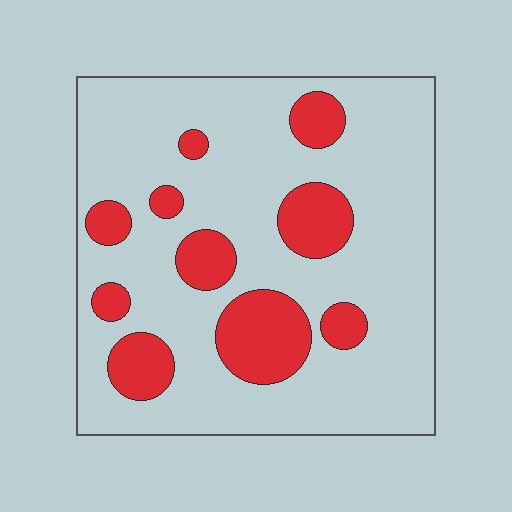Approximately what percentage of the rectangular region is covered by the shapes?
Approximately 20%.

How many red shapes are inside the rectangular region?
10.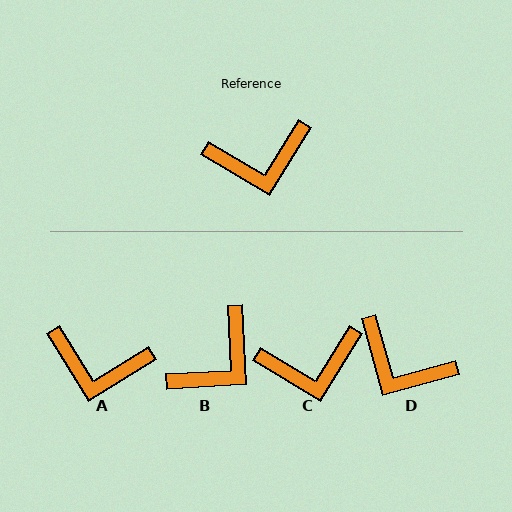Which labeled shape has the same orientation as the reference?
C.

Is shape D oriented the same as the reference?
No, it is off by about 43 degrees.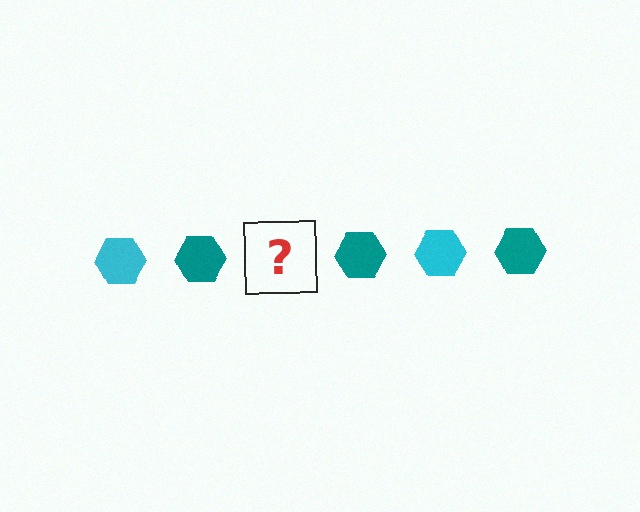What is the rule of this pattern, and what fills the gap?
The rule is that the pattern cycles through cyan, teal hexagons. The gap should be filled with a cyan hexagon.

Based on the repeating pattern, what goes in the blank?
The blank should be a cyan hexagon.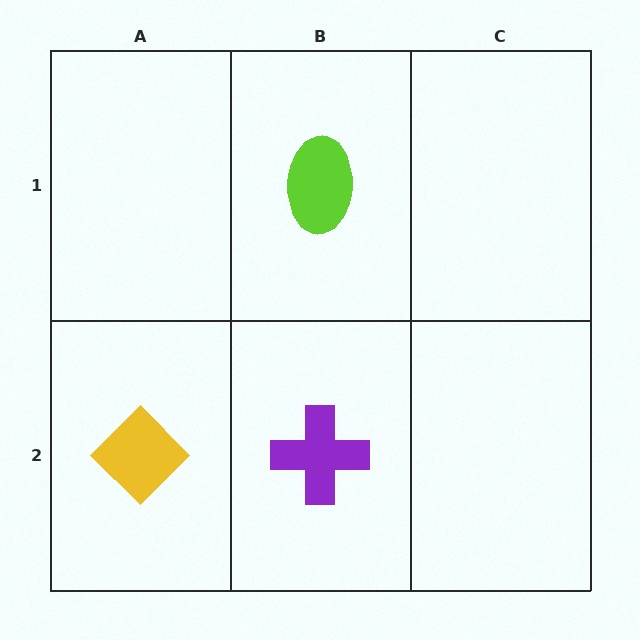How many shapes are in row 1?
1 shape.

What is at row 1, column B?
A lime ellipse.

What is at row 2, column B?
A purple cross.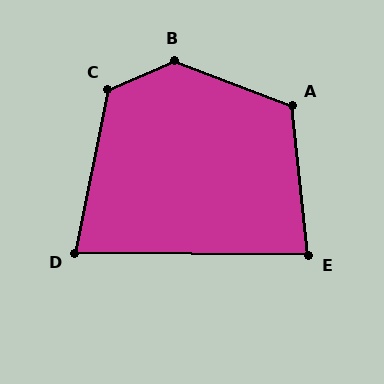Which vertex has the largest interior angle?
B, at approximately 135 degrees.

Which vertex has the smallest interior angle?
D, at approximately 79 degrees.